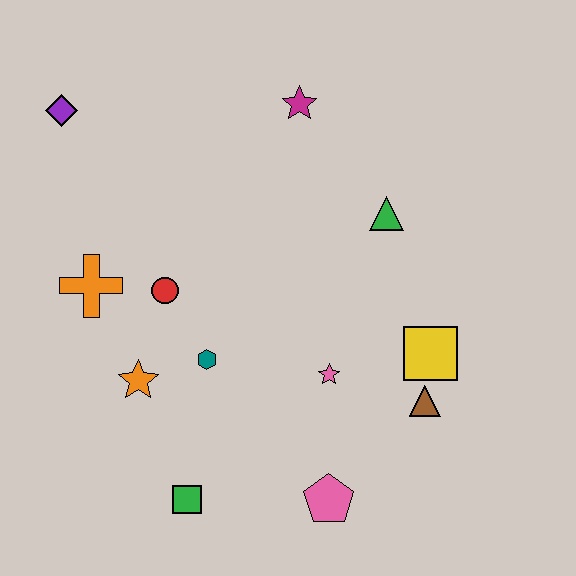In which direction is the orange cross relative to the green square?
The orange cross is above the green square.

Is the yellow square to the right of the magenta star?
Yes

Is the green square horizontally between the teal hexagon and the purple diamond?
Yes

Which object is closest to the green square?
The orange star is closest to the green square.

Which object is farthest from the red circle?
The brown triangle is farthest from the red circle.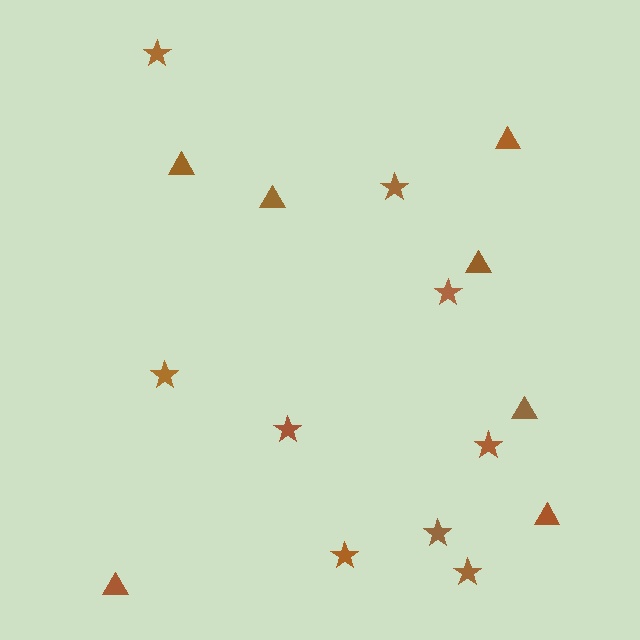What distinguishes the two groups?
There are 2 groups: one group of stars (9) and one group of triangles (7).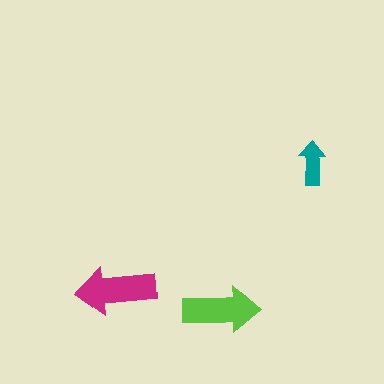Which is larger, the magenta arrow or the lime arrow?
The magenta one.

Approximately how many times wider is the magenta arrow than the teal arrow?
About 2 times wider.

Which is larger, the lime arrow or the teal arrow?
The lime one.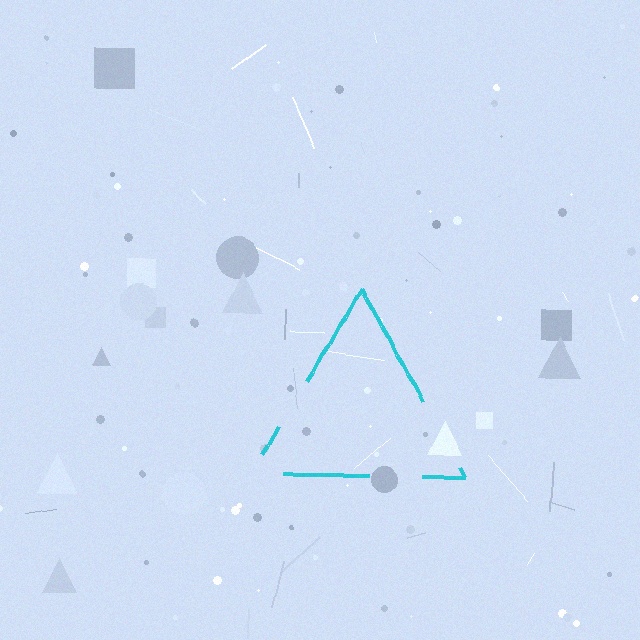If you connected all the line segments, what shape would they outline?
They would outline a triangle.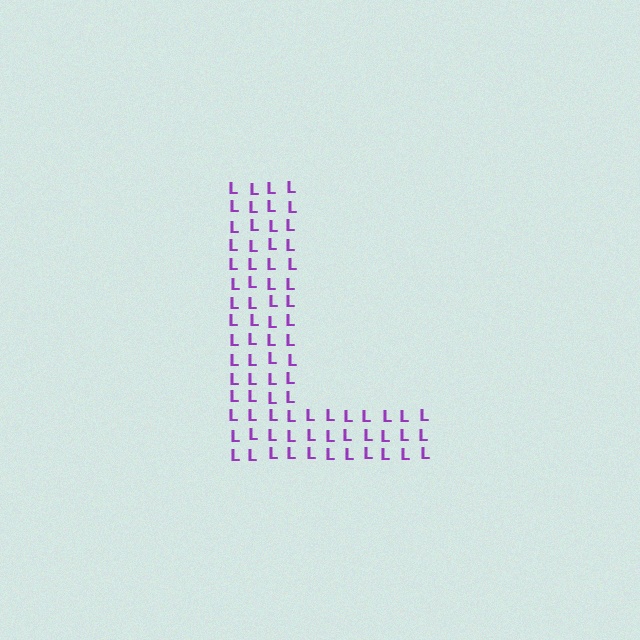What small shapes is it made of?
It is made of small letter L's.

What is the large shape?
The large shape is the letter L.